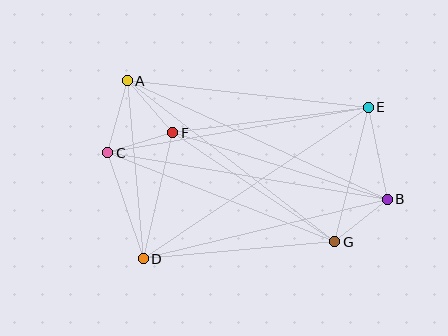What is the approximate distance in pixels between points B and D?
The distance between B and D is approximately 251 pixels.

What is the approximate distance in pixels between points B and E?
The distance between B and E is approximately 94 pixels.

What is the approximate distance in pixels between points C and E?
The distance between C and E is approximately 264 pixels.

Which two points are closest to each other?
Points B and G are closest to each other.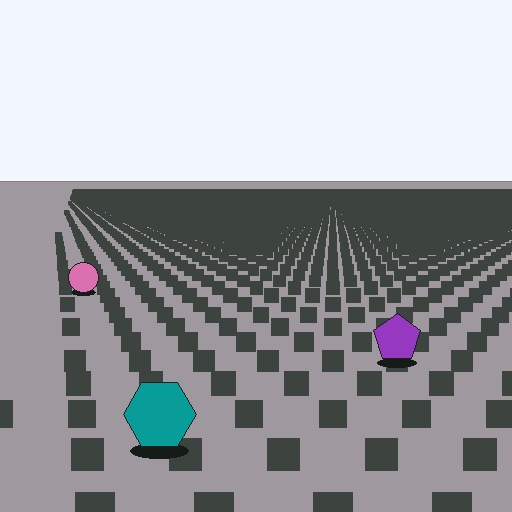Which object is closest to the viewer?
The teal hexagon is closest. The texture marks near it are larger and more spread out.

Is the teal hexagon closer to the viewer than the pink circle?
Yes. The teal hexagon is closer — you can tell from the texture gradient: the ground texture is coarser near it.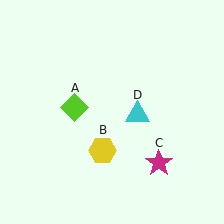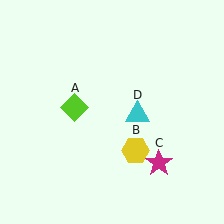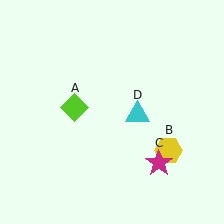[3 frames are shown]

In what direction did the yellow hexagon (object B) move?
The yellow hexagon (object B) moved right.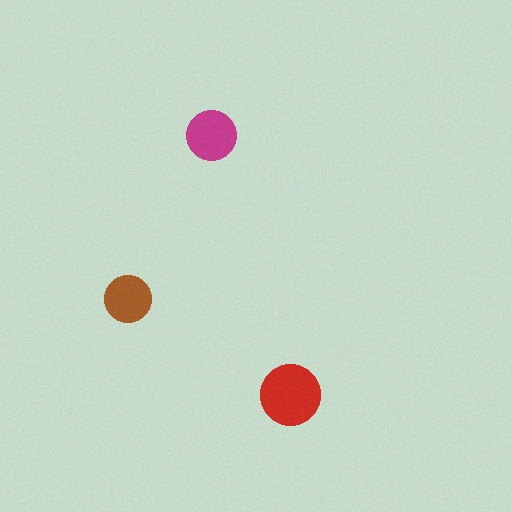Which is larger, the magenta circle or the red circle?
The red one.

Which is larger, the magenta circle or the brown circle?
The magenta one.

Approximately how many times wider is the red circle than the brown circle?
About 1.5 times wider.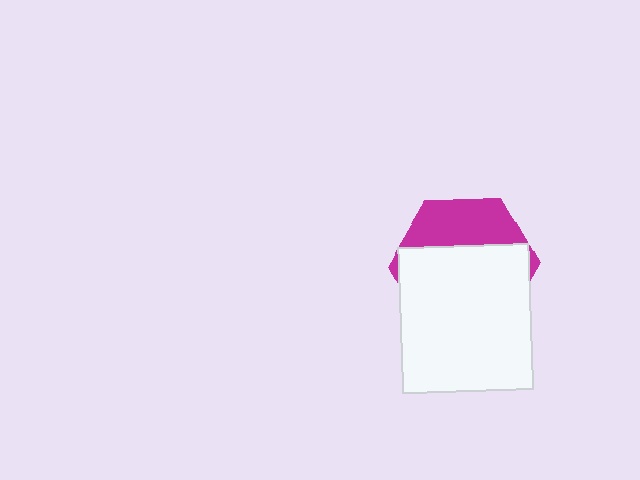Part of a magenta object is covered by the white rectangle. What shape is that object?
It is a hexagon.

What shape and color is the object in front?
The object in front is a white rectangle.